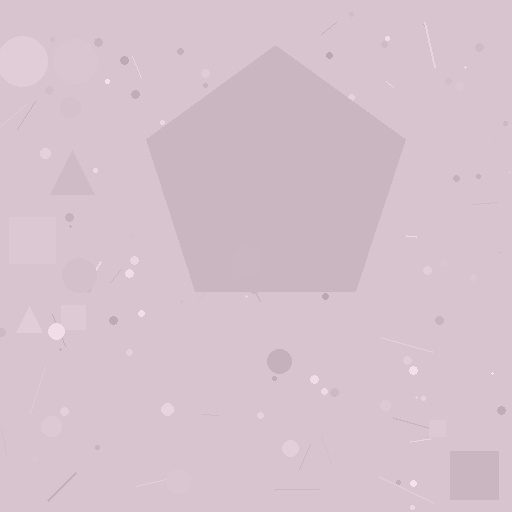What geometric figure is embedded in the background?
A pentagon is embedded in the background.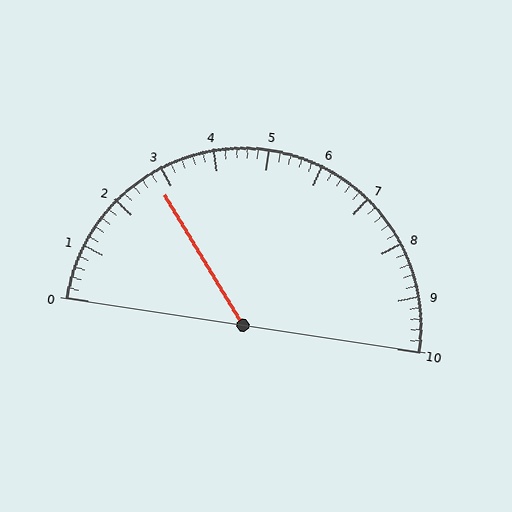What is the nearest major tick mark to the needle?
The nearest major tick mark is 3.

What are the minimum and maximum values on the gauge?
The gauge ranges from 0 to 10.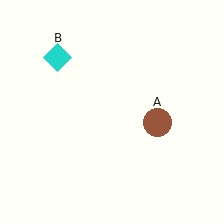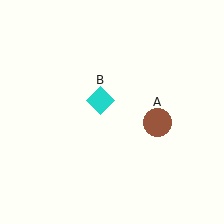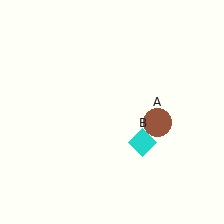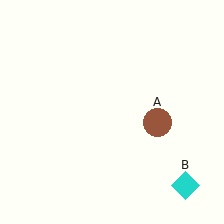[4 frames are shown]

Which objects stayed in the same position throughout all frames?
Brown circle (object A) remained stationary.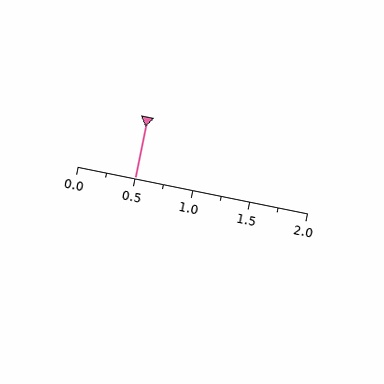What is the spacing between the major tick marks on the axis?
The major ticks are spaced 0.5 apart.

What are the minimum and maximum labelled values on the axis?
The axis runs from 0.0 to 2.0.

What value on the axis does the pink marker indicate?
The marker indicates approximately 0.5.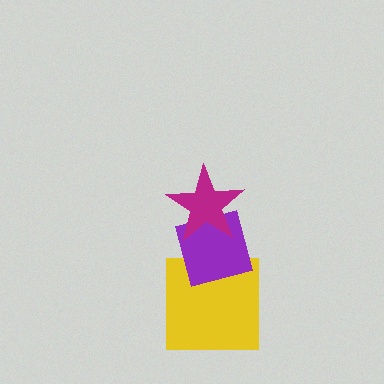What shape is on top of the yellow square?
The purple square is on top of the yellow square.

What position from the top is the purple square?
The purple square is 2nd from the top.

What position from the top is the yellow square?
The yellow square is 3rd from the top.